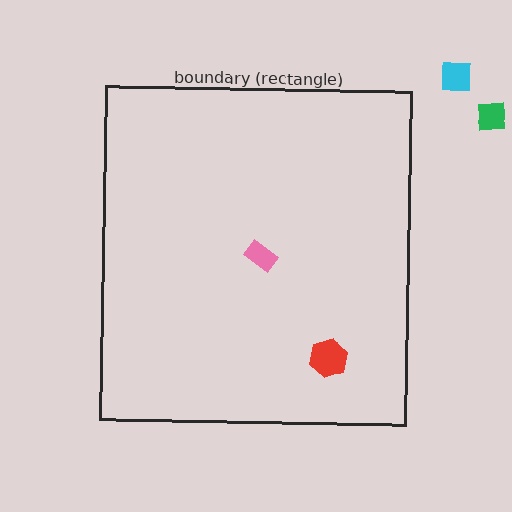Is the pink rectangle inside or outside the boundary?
Inside.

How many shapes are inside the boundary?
2 inside, 2 outside.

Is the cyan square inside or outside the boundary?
Outside.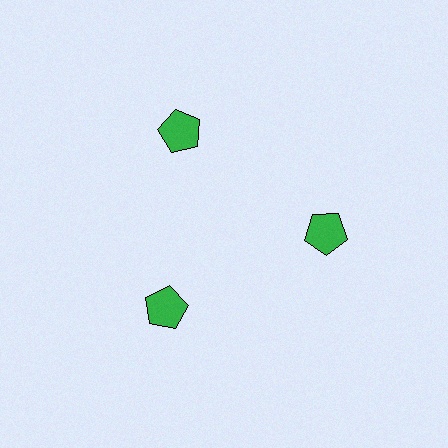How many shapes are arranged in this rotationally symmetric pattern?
There are 3 shapes, arranged in 3 groups of 1.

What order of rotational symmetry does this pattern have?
This pattern has 3-fold rotational symmetry.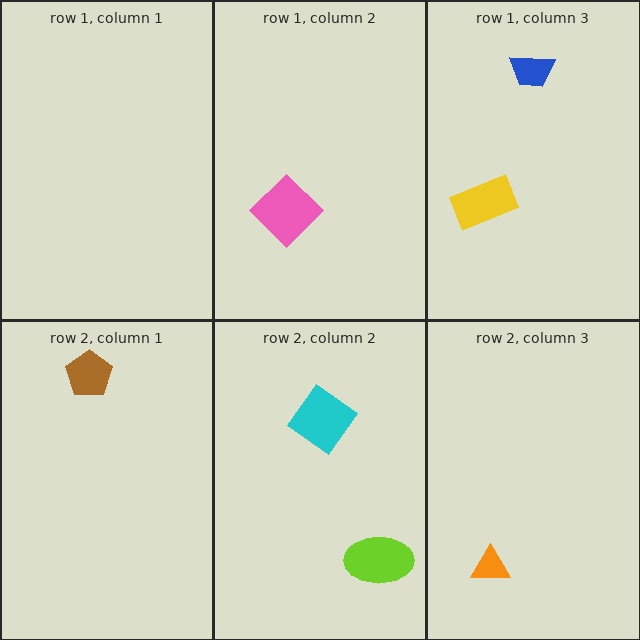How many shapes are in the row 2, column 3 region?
1.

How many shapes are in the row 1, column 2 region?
1.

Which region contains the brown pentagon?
The row 2, column 1 region.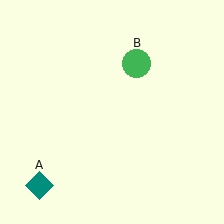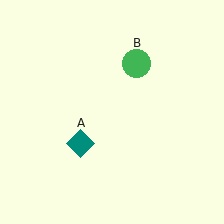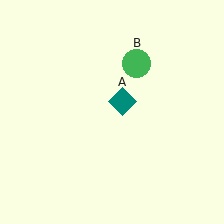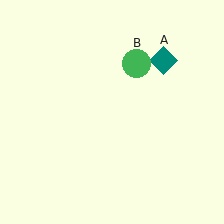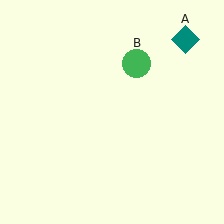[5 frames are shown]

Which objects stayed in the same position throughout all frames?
Green circle (object B) remained stationary.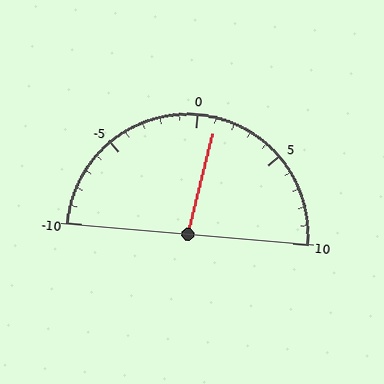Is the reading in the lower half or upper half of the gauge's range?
The reading is in the upper half of the range (-10 to 10).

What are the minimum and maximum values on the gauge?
The gauge ranges from -10 to 10.